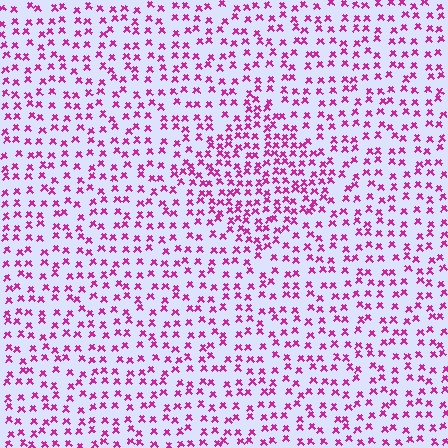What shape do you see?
I see a diamond.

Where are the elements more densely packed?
The elements are more densely packed inside the diamond boundary.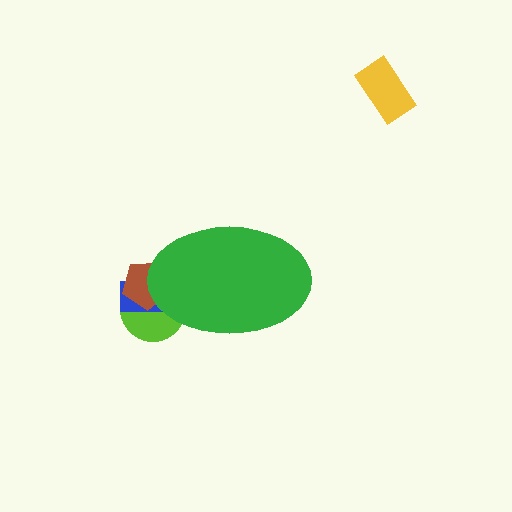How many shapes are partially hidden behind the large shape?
3 shapes are partially hidden.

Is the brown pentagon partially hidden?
Yes, the brown pentagon is partially hidden behind the green ellipse.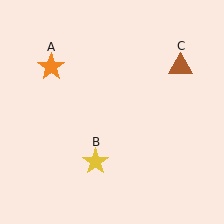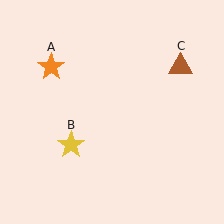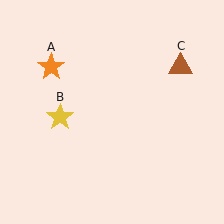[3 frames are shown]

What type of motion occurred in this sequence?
The yellow star (object B) rotated clockwise around the center of the scene.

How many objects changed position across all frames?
1 object changed position: yellow star (object B).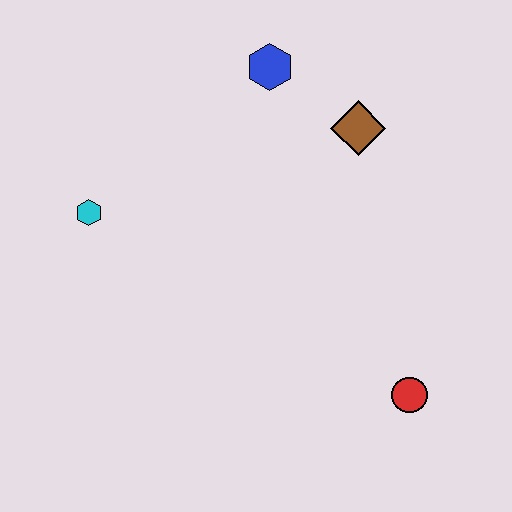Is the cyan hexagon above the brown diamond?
No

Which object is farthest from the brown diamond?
The cyan hexagon is farthest from the brown diamond.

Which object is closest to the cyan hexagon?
The blue hexagon is closest to the cyan hexagon.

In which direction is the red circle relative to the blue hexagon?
The red circle is below the blue hexagon.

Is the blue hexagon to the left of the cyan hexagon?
No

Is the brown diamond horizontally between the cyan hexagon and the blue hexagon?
No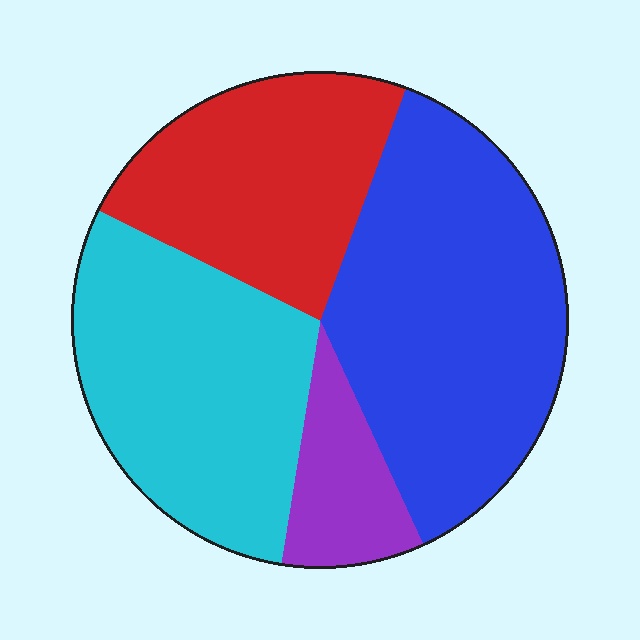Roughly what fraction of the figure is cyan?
Cyan takes up between a quarter and a half of the figure.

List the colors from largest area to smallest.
From largest to smallest: blue, cyan, red, purple.